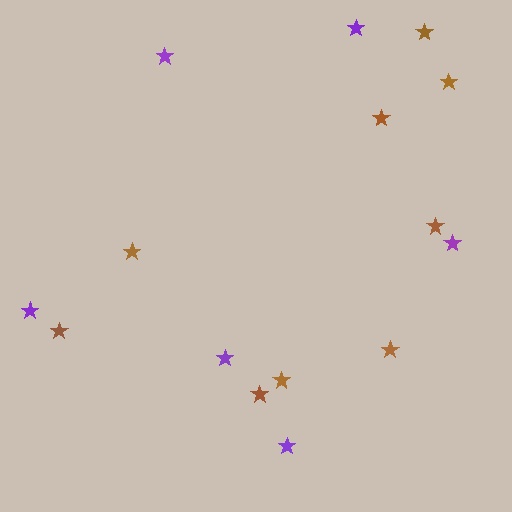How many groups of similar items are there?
There are 2 groups: one group of brown stars (9) and one group of purple stars (6).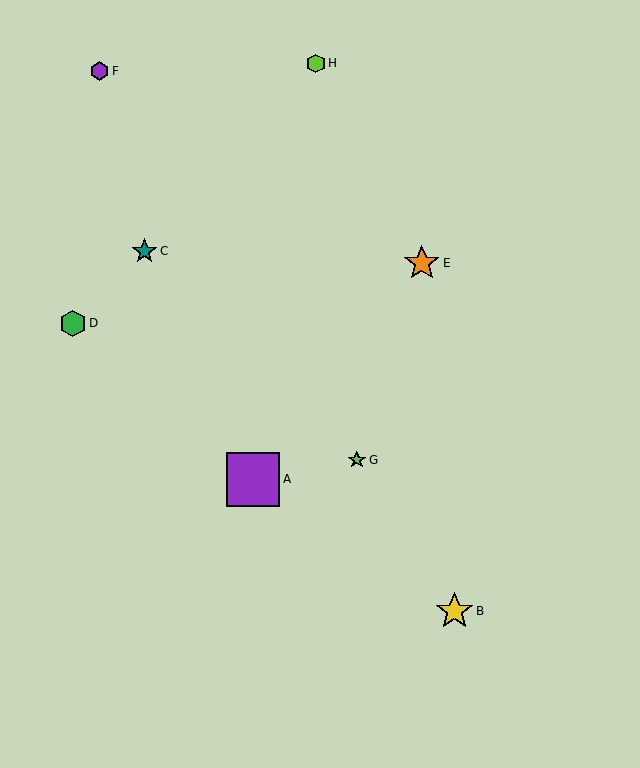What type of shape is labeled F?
Shape F is a purple hexagon.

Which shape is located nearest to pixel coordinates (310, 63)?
The lime hexagon (labeled H) at (316, 63) is nearest to that location.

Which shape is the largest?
The purple square (labeled A) is the largest.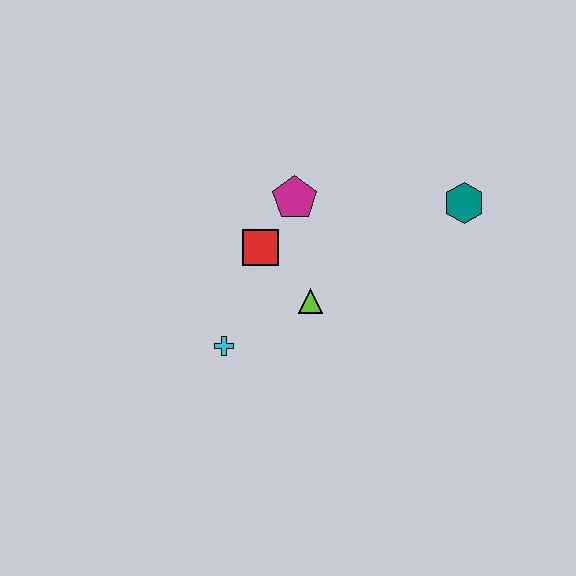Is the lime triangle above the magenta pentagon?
No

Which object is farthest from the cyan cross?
The teal hexagon is farthest from the cyan cross.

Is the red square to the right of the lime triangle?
No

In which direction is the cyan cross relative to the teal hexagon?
The cyan cross is to the left of the teal hexagon.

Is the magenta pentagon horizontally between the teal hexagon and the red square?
Yes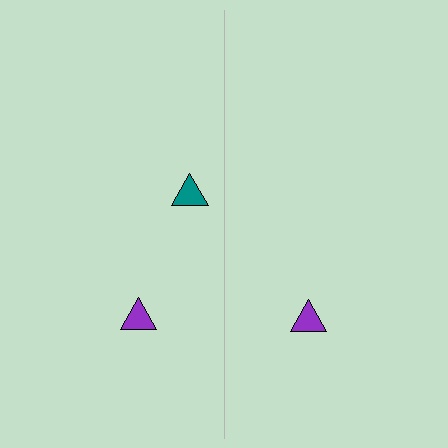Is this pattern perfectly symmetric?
No, the pattern is not perfectly symmetric. A teal triangle is missing from the right side.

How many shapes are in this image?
There are 3 shapes in this image.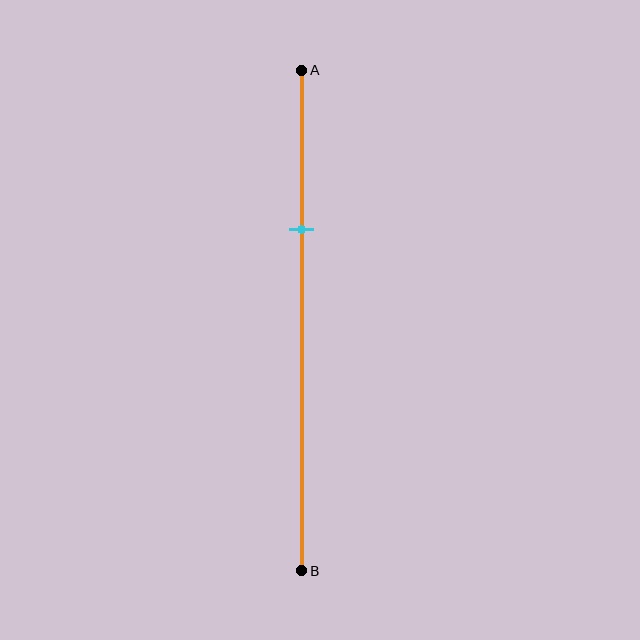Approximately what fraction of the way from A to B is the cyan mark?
The cyan mark is approximately 30% of the way from A to B.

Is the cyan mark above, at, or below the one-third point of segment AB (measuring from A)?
The cyan mark is approximately at the one-third point of segment AB.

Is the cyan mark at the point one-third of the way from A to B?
Yes, the mark is approximately at the one-third point.